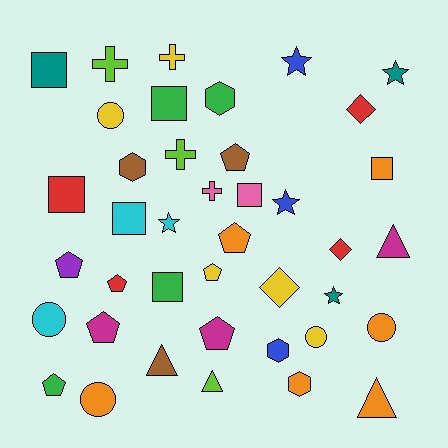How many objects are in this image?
There are 40 objects.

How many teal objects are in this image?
There are 3 teal objects.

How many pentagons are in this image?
There are 8 pentagons.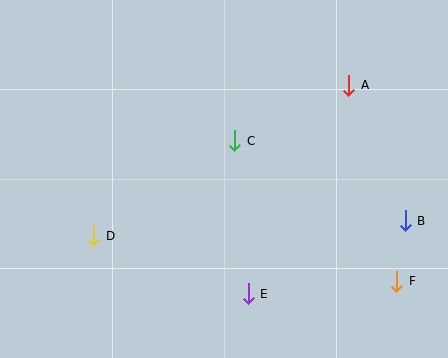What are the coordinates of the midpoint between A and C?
The midpoint between A and C is at (292, 113).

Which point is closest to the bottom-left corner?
Point D is closest to the bottom-left corner.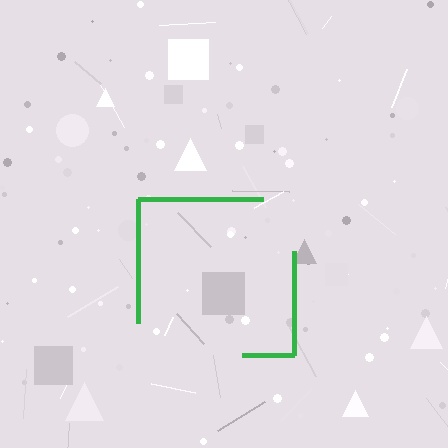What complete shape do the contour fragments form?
The contour fragments form a square.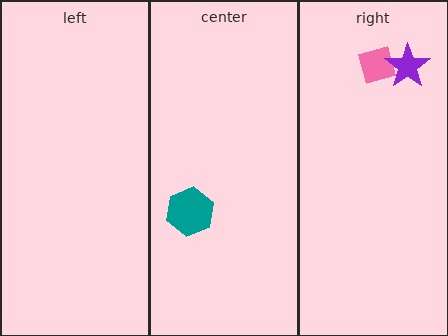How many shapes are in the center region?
1.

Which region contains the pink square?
The right region.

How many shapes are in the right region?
2.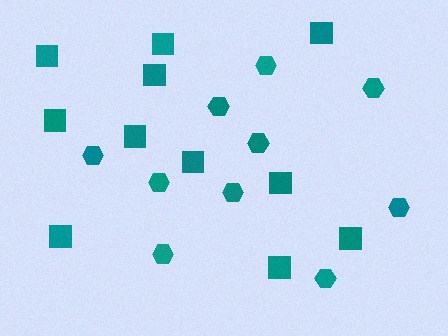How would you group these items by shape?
There are 2 groups: one group of squares (11) and one group of hexagons (10).